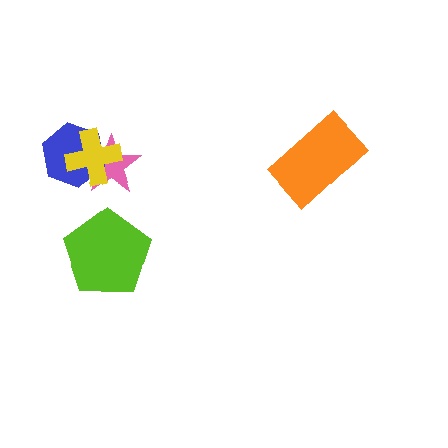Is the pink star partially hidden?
Yes, it is partially covered by another shape.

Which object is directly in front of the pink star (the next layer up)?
The blue hexagon is directly in front of the pink star.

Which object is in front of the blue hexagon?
The yellow cross is in front of the blue hexagon.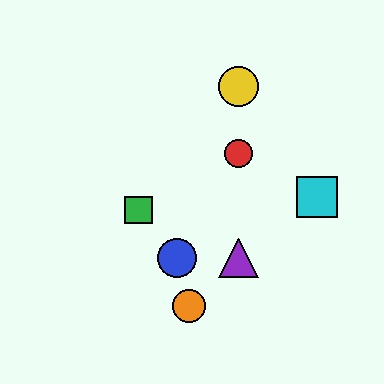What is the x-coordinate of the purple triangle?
The purple triangle is at x≈239.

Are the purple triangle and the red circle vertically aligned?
Yes, both are at x≈239.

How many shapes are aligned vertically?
3 shapes (the red circle, the yellow circle, the purple triangle) are aligned vertically.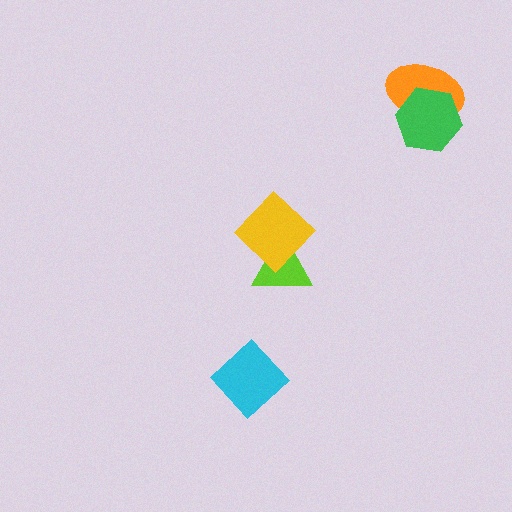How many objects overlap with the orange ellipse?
1 object overlaps with the orange ellipse.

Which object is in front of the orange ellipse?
The green hexagon is in front of the orange ellipse.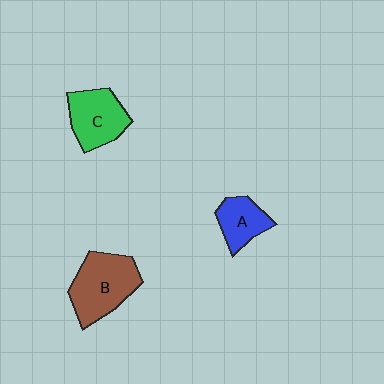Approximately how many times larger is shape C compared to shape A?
Approximately 1.4 times.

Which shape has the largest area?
Shape B (brown).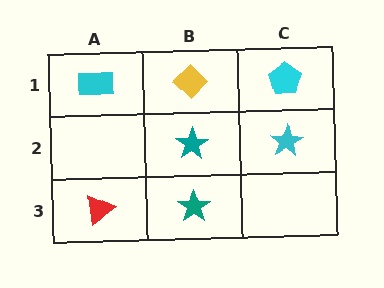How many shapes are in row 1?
3 shapes.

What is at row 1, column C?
A cyan pentagon.